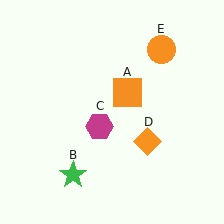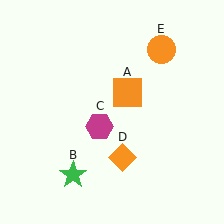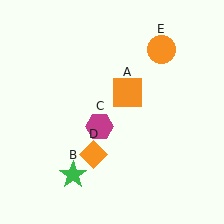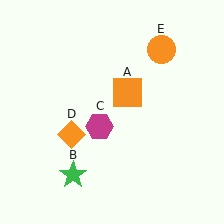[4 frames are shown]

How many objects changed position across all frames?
1 object changed position: orange diamond (object D).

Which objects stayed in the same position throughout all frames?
Orange square (object A) and green star (object B) and magenta hexagon (object C) and orange circle (object E) remained stationary.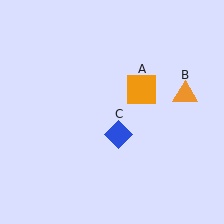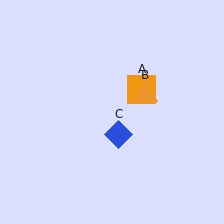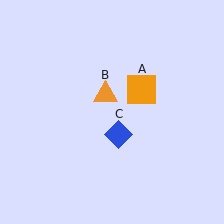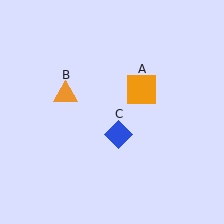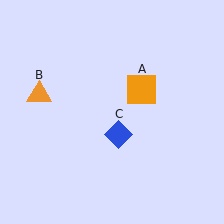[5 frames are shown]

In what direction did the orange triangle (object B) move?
The orange triangle (object B) moved left.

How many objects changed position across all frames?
1 object changed position: orange triangle (object B).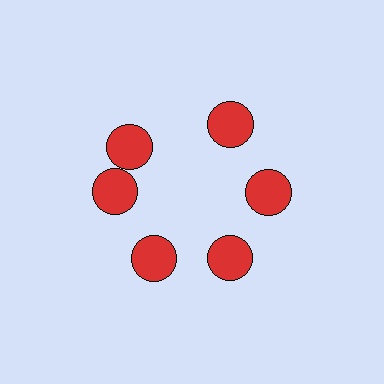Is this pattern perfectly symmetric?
No. The 6 red circles are arranged in a ring, but one element near the 11 o'clock position is rotated out of alignment along the ring, breaking the 6-fold rotational symmetry.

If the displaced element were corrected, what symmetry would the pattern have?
It would have 6-fold rotational symmetry — the pattern would map onto itself every 60 degrees.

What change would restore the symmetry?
The symmetry would be restored by rotating it back into even spacing with its neighbors so that all 6 circles sit at equal angles and equal distance from the center.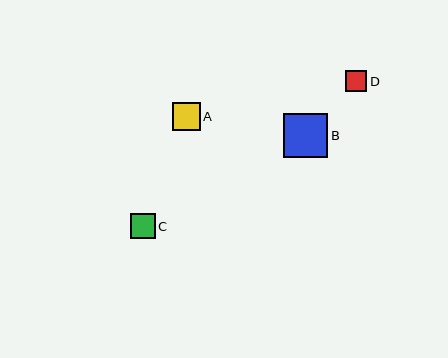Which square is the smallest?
Square D is the smallest with a size of approximately 21 pixels.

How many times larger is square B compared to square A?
Square B is approximately 1.6 times the size of square A.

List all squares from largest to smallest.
From largest to smallest: B, A, C, D.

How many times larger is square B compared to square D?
Square B is approximately 2.1 times the size of square D.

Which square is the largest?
Square B is the largest with a size of approximately 44 pixels.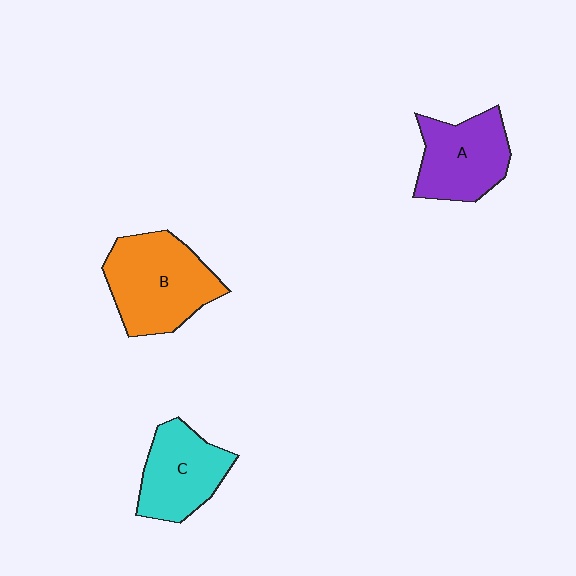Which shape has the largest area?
Shape B (orange).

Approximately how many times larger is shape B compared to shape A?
Approximately 1.3 times.